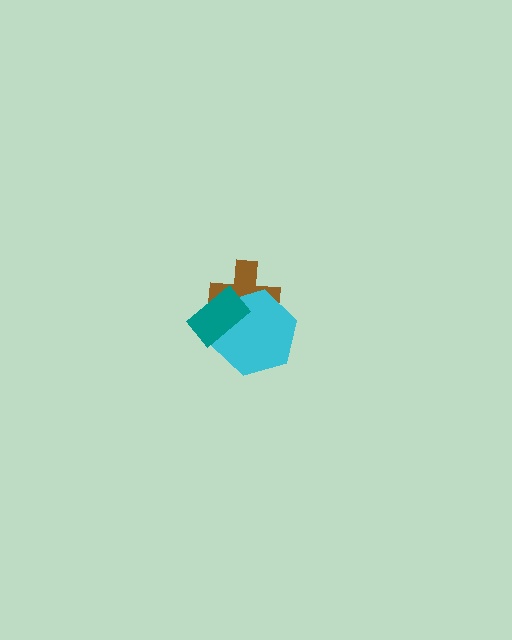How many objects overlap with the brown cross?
2 objects overlap with the brown cross.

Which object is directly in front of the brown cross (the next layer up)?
The cyan hexagon is directly in front of the brown cross.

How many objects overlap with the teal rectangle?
2 objects overlap with the teal rectangle.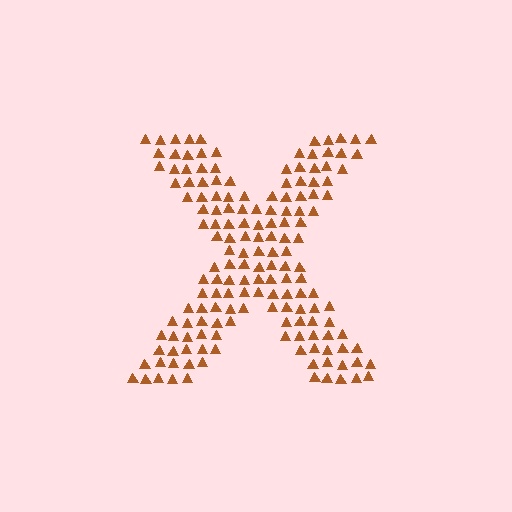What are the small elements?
The small elements are triangles.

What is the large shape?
The large shape is the letter X.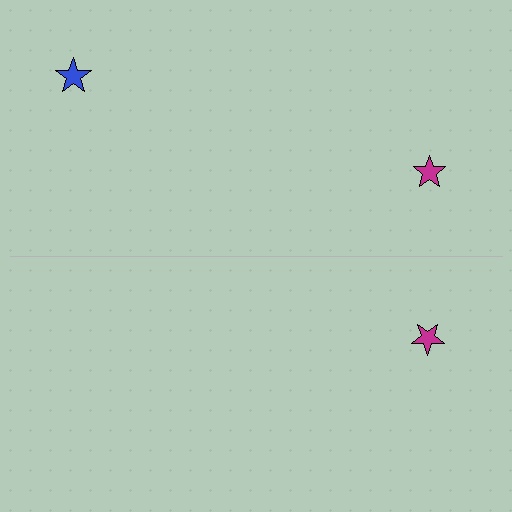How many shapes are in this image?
There are 3 shapes in this image.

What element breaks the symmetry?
A blue star is missing from the bottom side.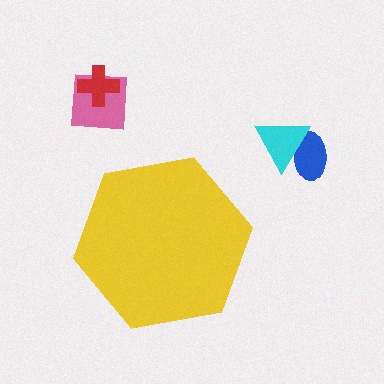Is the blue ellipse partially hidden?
No, the blue ellipse is fully visible.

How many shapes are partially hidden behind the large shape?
0 shapes are partially hidden.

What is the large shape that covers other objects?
A yellow hexagon.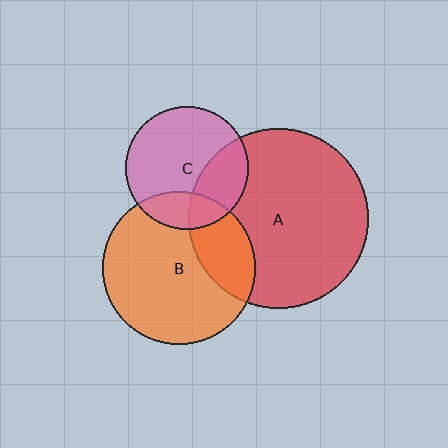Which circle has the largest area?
Circle A (red).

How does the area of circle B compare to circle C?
Approximately 1.5 times.